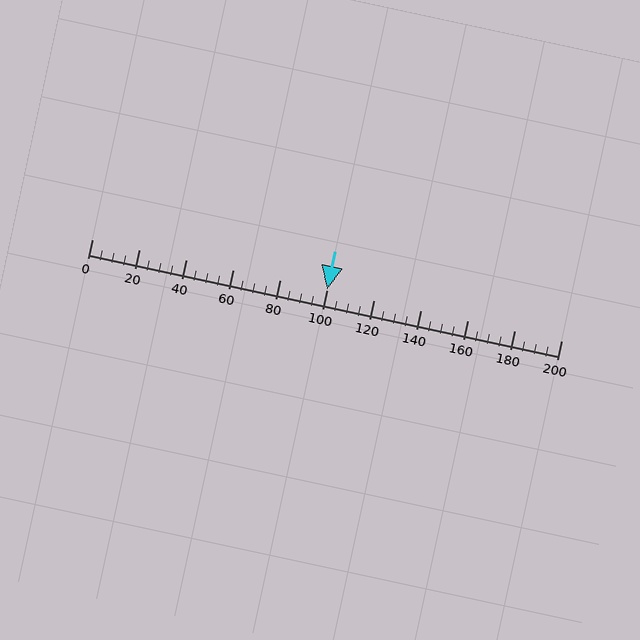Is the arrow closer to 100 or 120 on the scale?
The arrow is closer to 100.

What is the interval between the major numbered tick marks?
The major tick marks are spaced 20 units apart.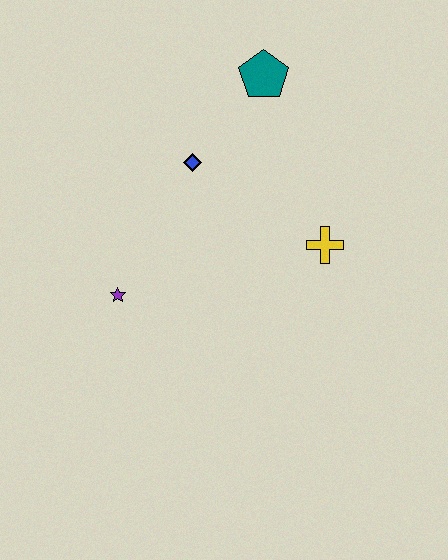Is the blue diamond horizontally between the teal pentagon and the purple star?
Yes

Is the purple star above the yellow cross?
No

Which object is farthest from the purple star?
The teal pentagon is farthest from the purple star.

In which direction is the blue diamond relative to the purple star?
The blue diamond is above the purple star.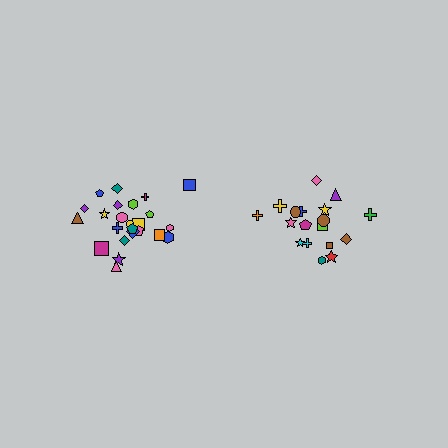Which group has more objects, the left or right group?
The left group.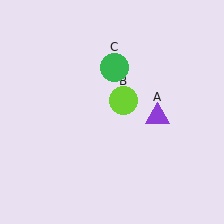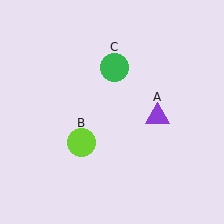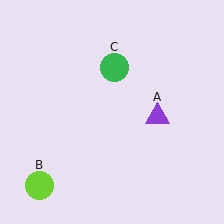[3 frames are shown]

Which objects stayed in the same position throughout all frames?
Purple triangle (object A) and green circle (object C) remained stationary.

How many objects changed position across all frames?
1 object changed position: lime circle (object B).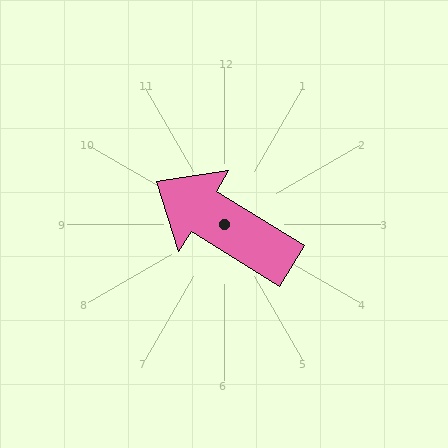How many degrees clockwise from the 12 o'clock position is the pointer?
Approximately 302 degrees.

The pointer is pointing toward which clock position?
Roughly 10 o'clock.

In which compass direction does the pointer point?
Northwest.